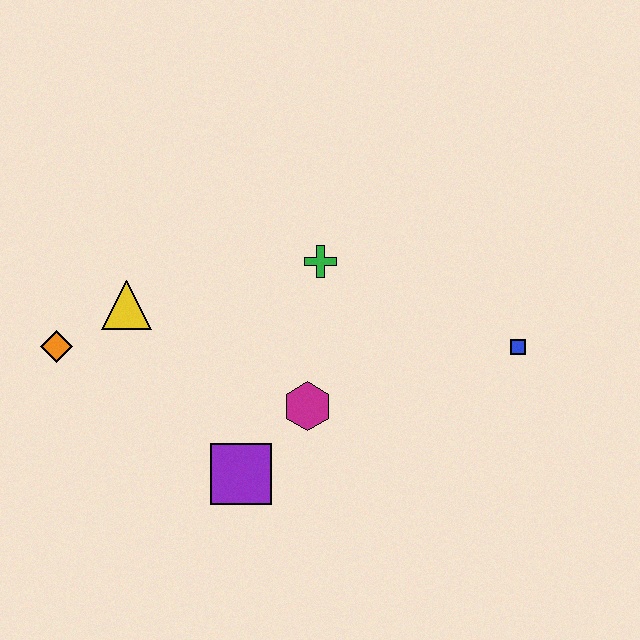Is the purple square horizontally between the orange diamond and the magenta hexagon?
Yes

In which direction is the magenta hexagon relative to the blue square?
The magenta hexagon is to the left of the blue square.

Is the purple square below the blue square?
Yes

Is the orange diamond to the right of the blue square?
No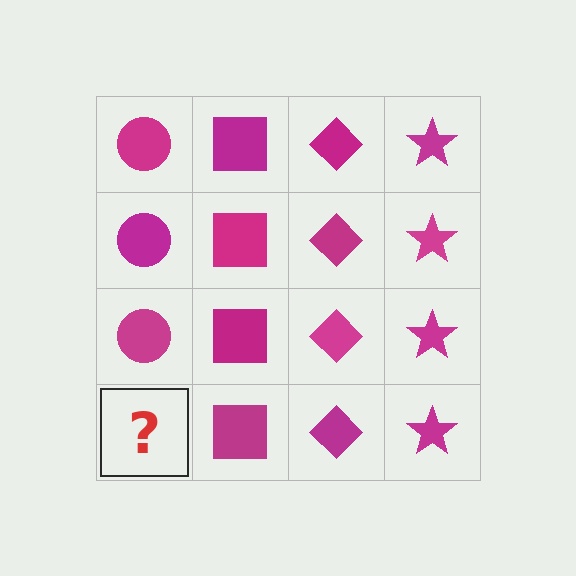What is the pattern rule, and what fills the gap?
The rule is that each column has a consistent shape. The gap should be filled with a magenta circle.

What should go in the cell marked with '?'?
The missing cell should contain a magenta circle.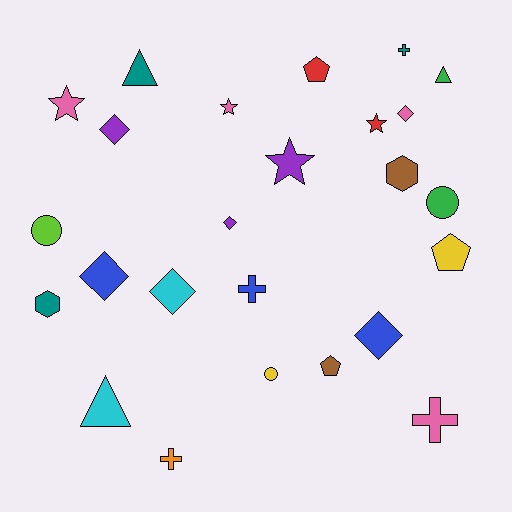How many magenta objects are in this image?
There are no magenta objects.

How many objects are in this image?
There are 25 objects.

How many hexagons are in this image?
There are 2 hexagons.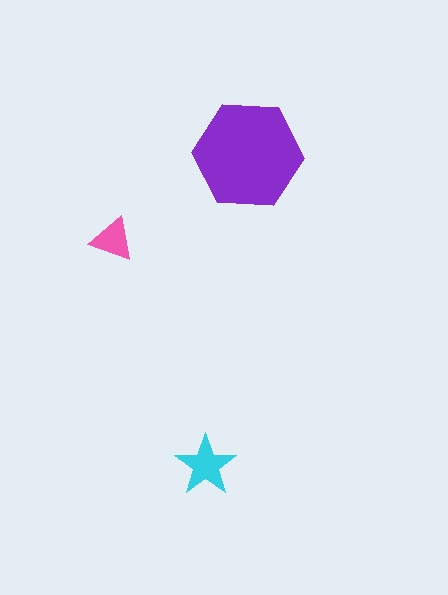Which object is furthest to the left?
The pink triangle is leftmost.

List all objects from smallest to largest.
The pink triangle, the cyan star, the purple hexagon.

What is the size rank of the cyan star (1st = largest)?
2nd.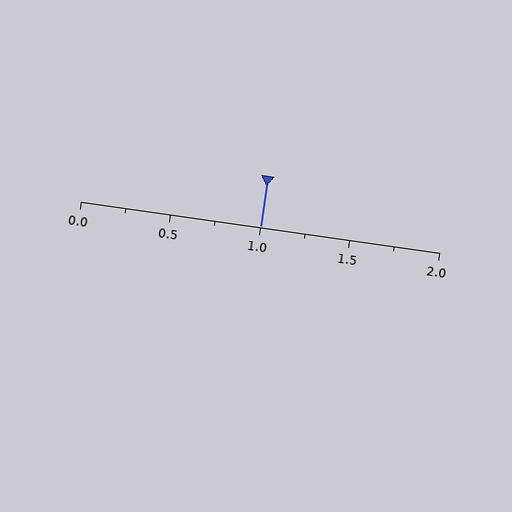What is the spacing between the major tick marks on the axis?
The major ticks are spaced 0.5 apart.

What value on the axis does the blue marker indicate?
The marker indicates approximately 1.